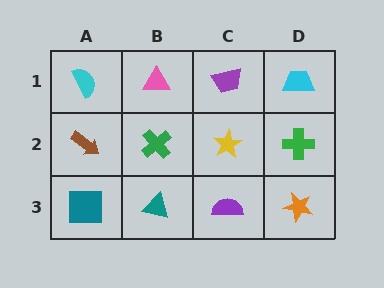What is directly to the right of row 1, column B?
A purple trapezoid.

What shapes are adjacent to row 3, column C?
A yellow star (row 2, column C), a teal triangle (row 3, column B), an orange star (row 3, column D).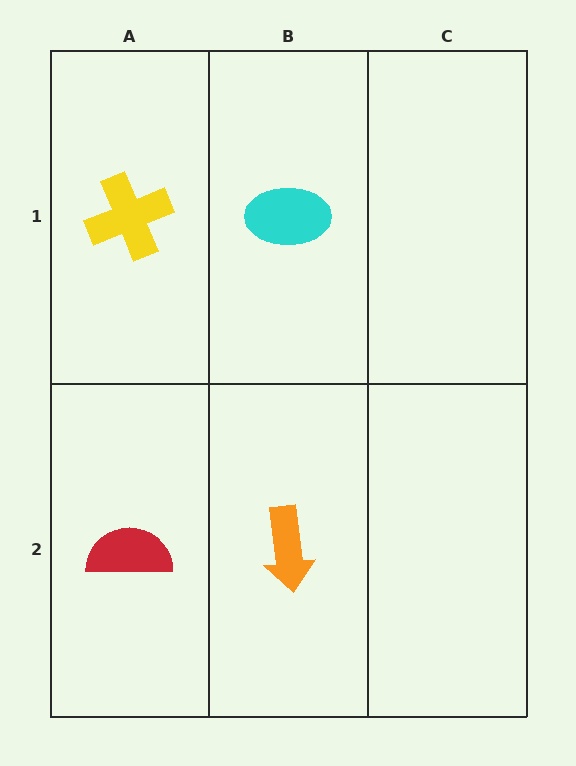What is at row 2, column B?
An orange arrow.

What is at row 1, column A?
A yellow cross.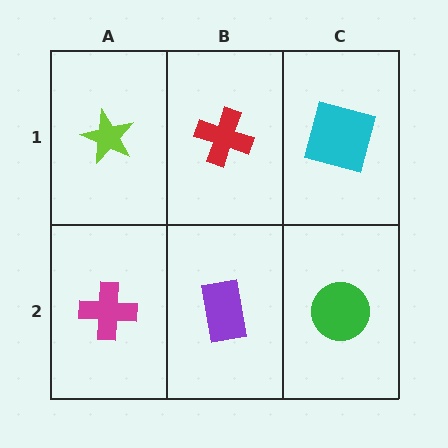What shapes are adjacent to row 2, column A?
A lime star (row 1, column A), a purple rectangle (row 2, column B).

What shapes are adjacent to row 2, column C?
A cyan square (row 1, column C), a purple rectangle (row 2, column B).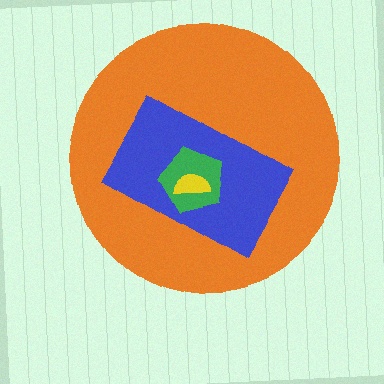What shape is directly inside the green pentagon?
The yellow semicircle.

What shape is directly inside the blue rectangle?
The green pentagon.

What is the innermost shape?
The yellow semicircle.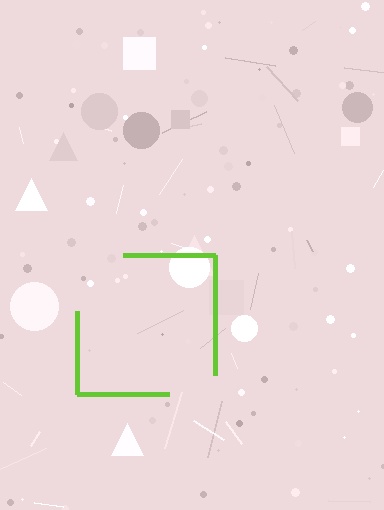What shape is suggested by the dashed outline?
The dashed outline suggests a square.